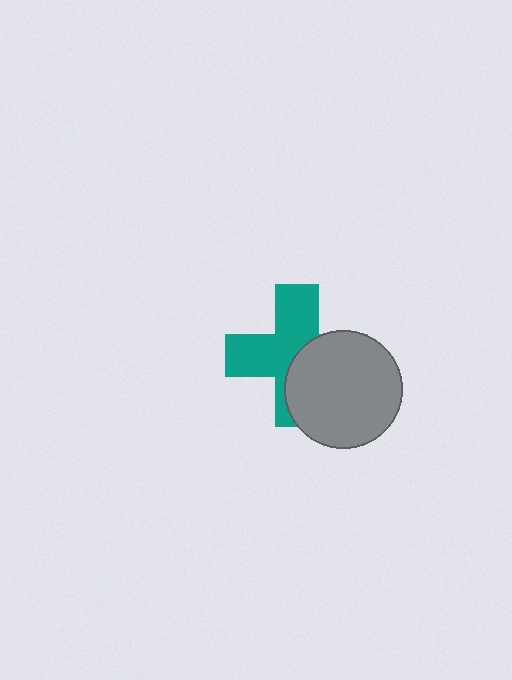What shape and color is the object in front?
The object in front is a gray circle.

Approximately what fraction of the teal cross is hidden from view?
Roughly 44% of the teal cross is hidden behind the gray circle.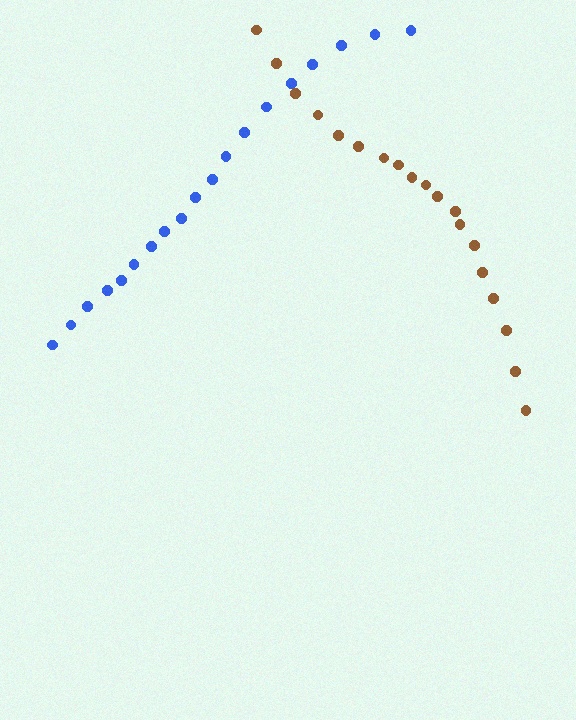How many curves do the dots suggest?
There are 2 distinct paths.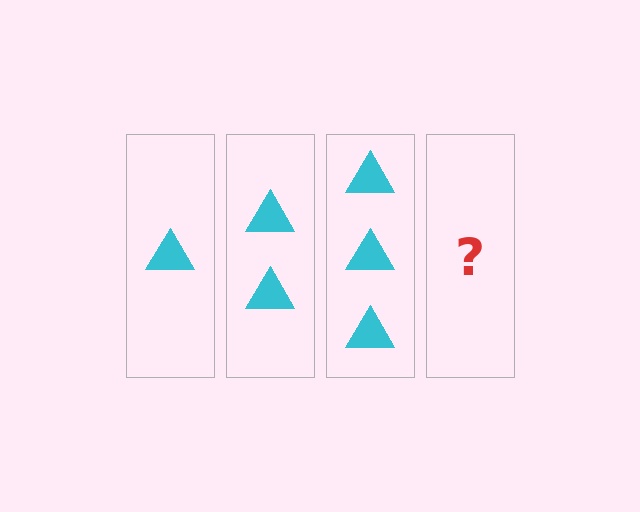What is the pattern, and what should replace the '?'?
The pattern is that each step adds one more triangle. The '?' should be 4 triangles.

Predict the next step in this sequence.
The next step is 4 triangles.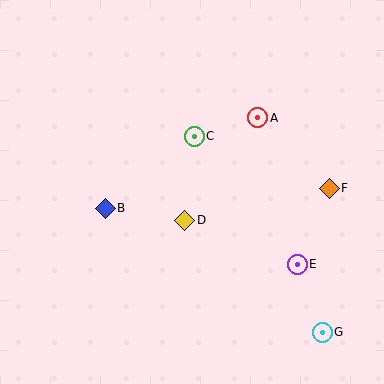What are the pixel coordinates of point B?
Point B is at (105, 208).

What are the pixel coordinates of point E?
Point E is at (297, 264).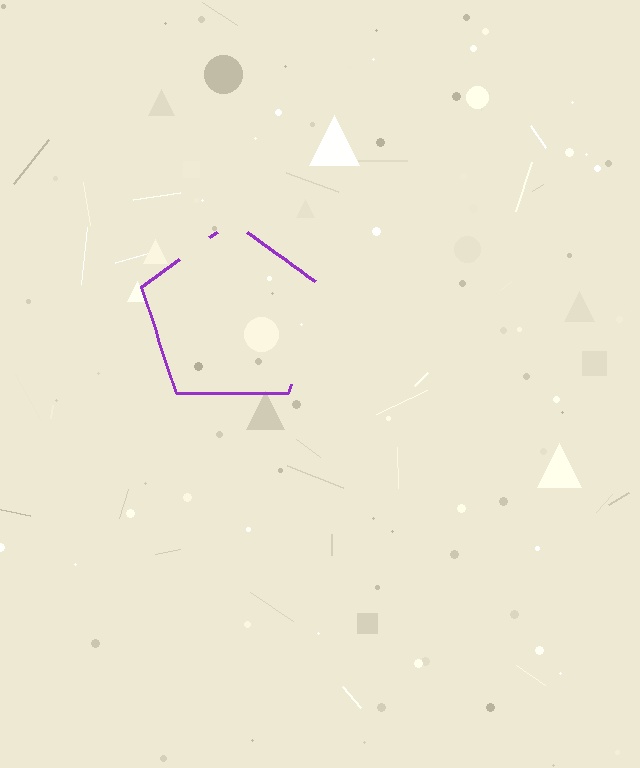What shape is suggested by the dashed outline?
The dashed outline suggests a pentagon.